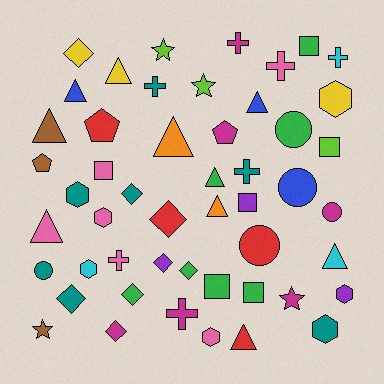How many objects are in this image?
There are 50 objects.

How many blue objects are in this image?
There are 3 blue objects.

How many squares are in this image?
There are 6 squares.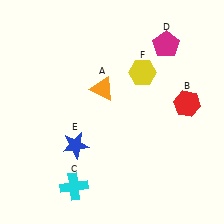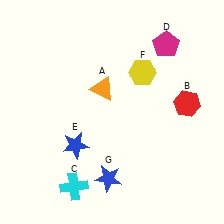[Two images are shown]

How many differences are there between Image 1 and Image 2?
There is 1 difference between the two images.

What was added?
A blue star (G) was added in Image 2.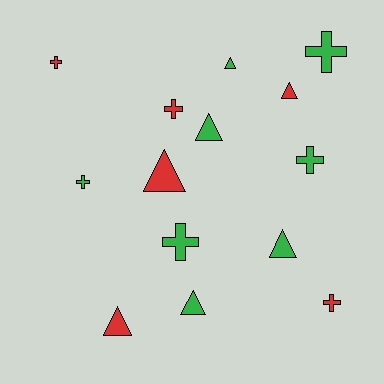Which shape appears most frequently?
Triangle, with 7 objects.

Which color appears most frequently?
Green, with 8 objects.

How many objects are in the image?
There are 14 objects.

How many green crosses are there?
There are 4 green crosses.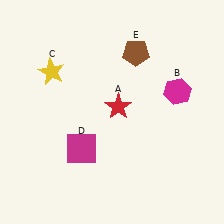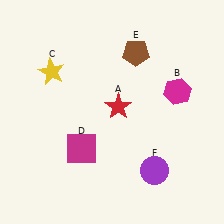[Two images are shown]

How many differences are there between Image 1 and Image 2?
There is 1 difference between the two images.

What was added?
A purple circle (F) was added in Image 2.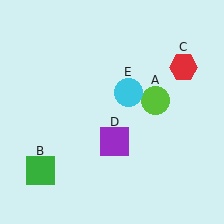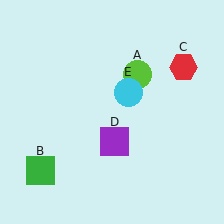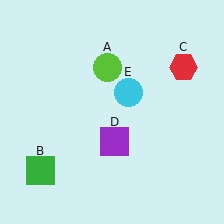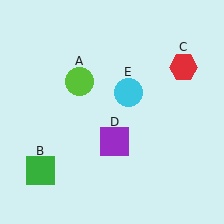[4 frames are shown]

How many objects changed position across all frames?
1 object changed position: lime circle (object A).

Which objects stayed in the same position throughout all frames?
Green square (object B) and red hexagon (object C) and purple square (object D) and cyan circle (object E) remained stationary.